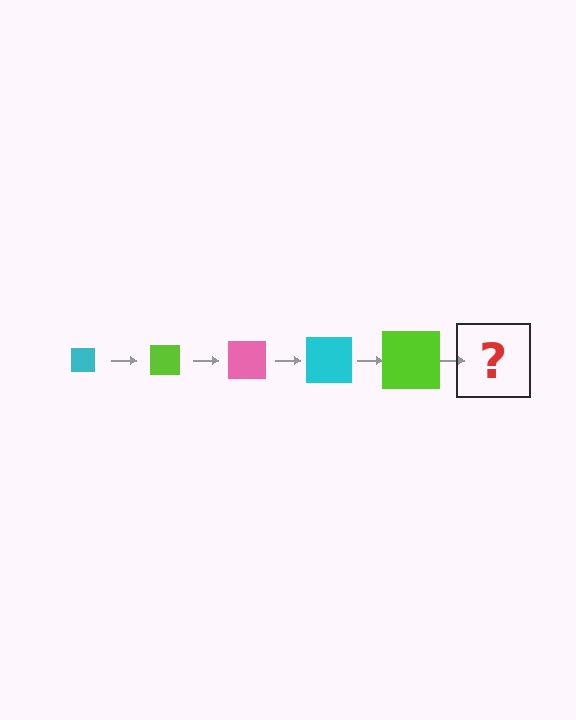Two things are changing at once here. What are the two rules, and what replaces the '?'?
The two rules are that the square grows larger each step and the color cycles through cyan, lime, and pink. The '?' should be a pink square, larger than the previous one.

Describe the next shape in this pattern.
It should be a pink square, larger than the previous one.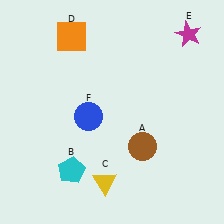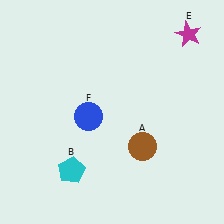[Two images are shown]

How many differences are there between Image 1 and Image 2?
There are 2 differences between the two images.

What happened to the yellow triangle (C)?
The yellow triangle (C) was removed in Image 2. It was in the bottom-left area of Image 1.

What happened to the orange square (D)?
The orange square (D) was removed in Image 2. It was in the top-left area of Image 1.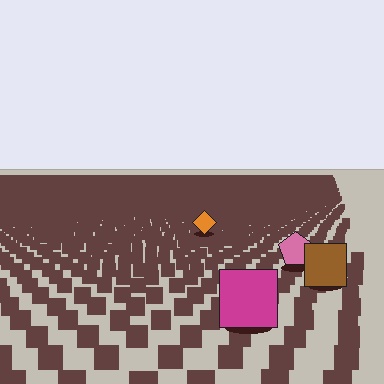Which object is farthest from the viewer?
The orange diamond is farthest from the viewer. It appears smaller and the ground texture around it is denser.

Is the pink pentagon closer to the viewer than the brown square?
No. The brown square is closer — you can tell from the texture gradient: the ground texture is coarser near it.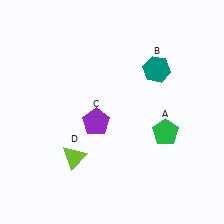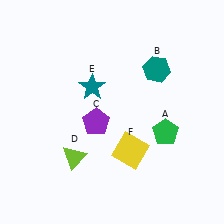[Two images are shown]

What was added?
A teal star (E), a yellow square (F) were added in Image 2.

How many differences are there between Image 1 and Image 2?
There are 2 differences between the two images.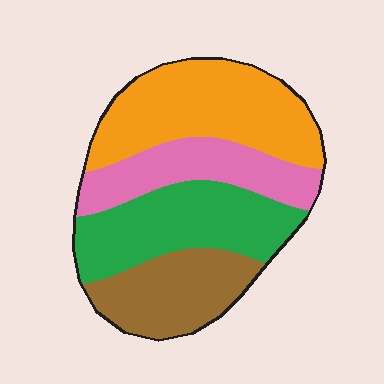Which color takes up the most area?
Orange, at roughly 30%.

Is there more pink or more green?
Green.